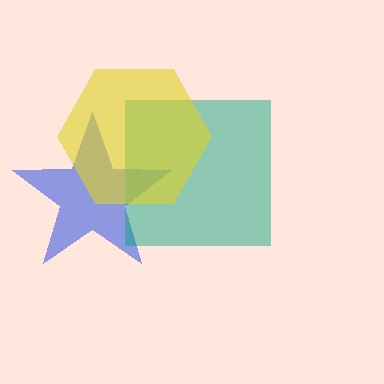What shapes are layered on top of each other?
The layered shapes are: a blue star, a teal square, a yellow hexagon.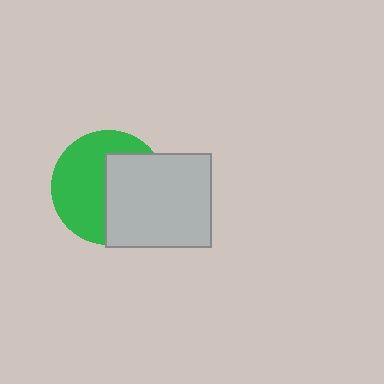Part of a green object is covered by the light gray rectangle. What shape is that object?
It is a circle.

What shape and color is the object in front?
The object in front is a light gray rectangle.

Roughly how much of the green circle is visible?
About half of it is visible (roughly 55%).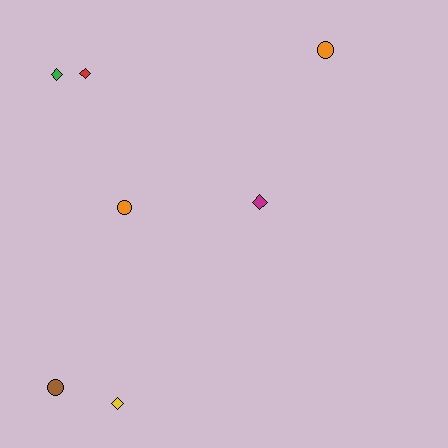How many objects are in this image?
There are 7 objects.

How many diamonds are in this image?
There are 4 diamonds.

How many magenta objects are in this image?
There is 1 magenta object.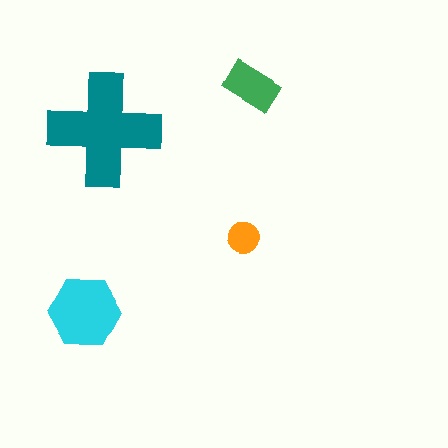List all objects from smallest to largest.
The orange circle, the green rectangle, the cyan hexagon, the teal cross.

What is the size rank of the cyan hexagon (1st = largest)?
2nd.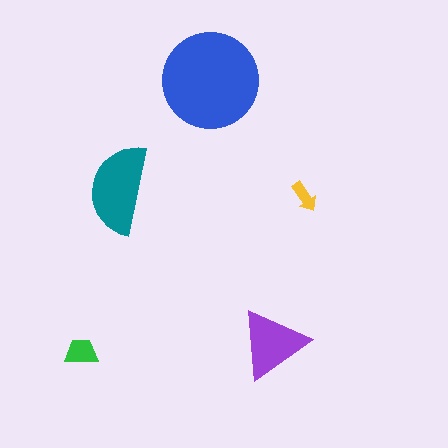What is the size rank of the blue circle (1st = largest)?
1st.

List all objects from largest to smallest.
The blue circle, the teal semicircle, the purple triangle, the green trapezoid, the yellow arrow.